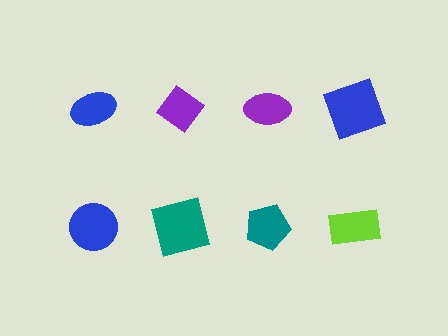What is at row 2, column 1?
A blue circle.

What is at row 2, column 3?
A teal pentagon.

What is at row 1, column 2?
A purple diamond.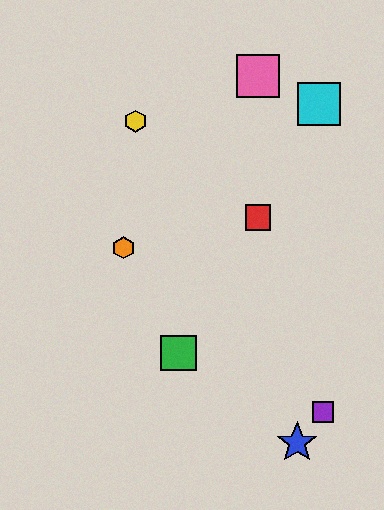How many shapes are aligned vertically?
2 shapes (the red square, the pink square) are aligned vertically.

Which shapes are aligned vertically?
The red square, the pink square are aligned vertically.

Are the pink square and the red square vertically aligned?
Yes, both are at x≈258.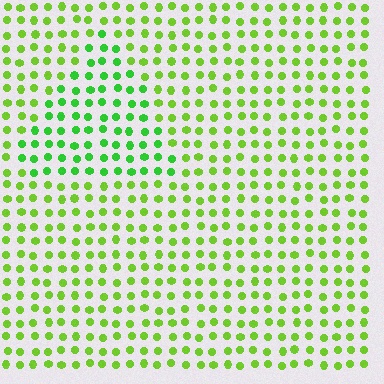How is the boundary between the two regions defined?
The boundary is defined purely by a slight shift in hue (about 27 degrees). Spacing, size, and orientation are identical on both sides.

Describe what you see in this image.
The image is filled with small lime elements in a uniform arrangement. A triangle-shaped region is visible where the elements are tinted to a slightly different hue, forming a subtle color boundary.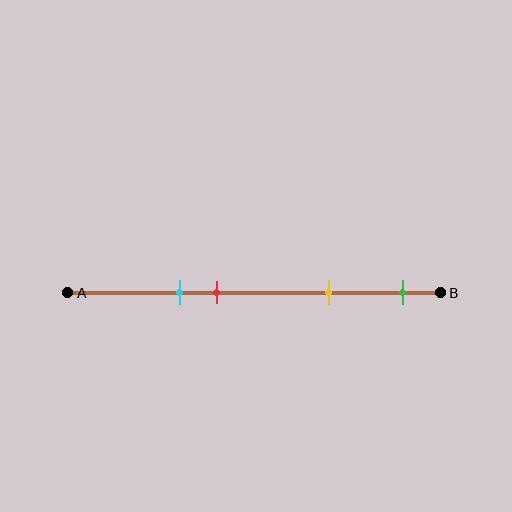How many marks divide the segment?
There are 4 marks dividing the segment.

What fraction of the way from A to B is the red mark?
The red mark is approximately 40% (0.4) of the way from A to B.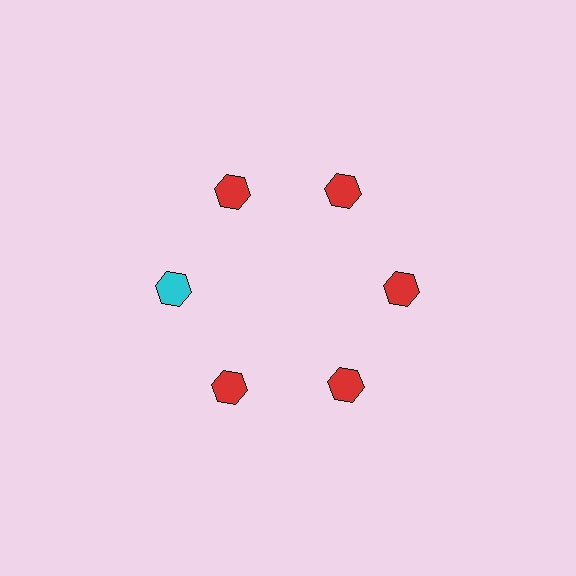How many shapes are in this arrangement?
There are 6 shapes arranged in a ring pattern.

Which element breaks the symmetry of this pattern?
The cyan hexagon at roughly the 9 o'clock position breaks the symmetry. All other shapes are red hexagons.